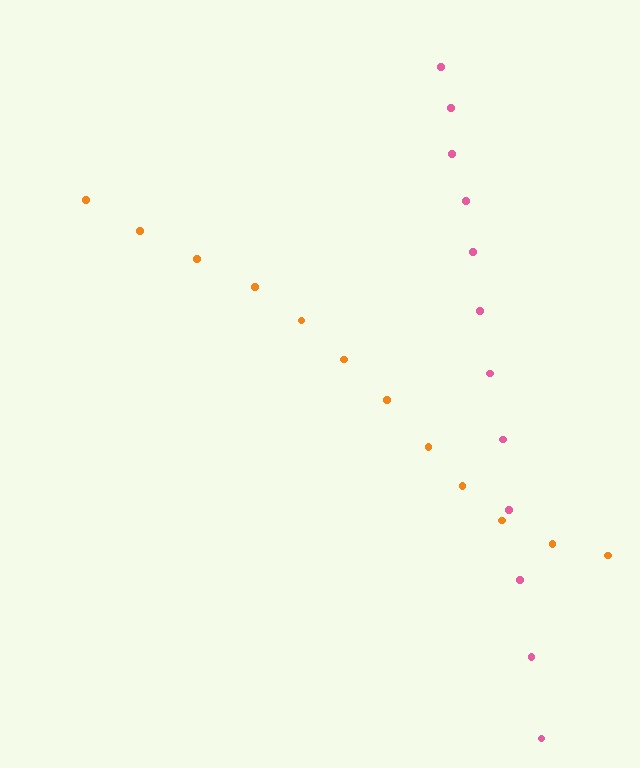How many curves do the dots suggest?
There are 2 distinct paths.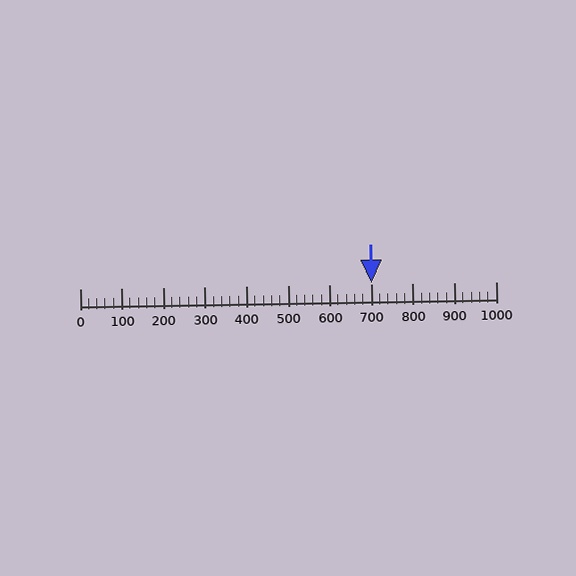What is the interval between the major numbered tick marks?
The major tick marks are spaced 100 units apart.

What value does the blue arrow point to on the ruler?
The blue arrow points to approximately 700.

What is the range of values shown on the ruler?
The ruler shows values from 0 to 1000.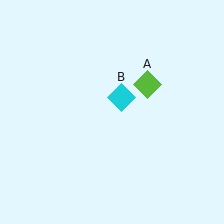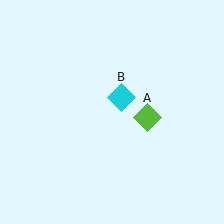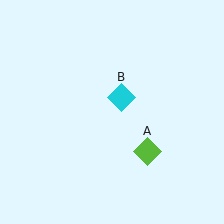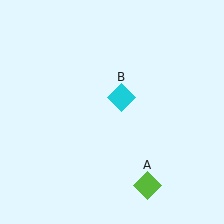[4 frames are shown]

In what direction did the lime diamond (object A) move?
The lime diamond (object A) moved down.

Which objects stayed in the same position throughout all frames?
Cyan diamond (object B) remained stationary.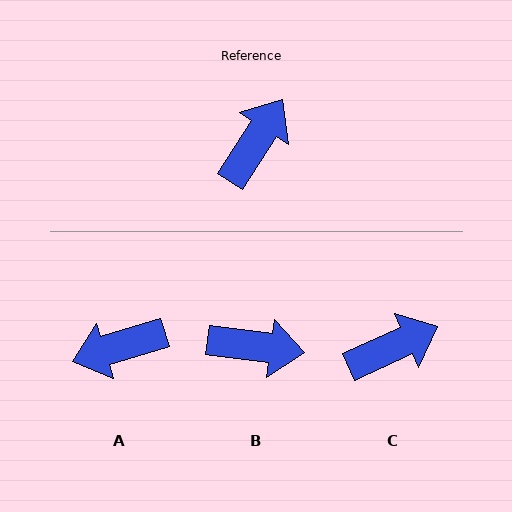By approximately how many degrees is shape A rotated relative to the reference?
Approximately 140 degrees counter-clockwise.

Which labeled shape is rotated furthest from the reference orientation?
A, about 140 degrees away.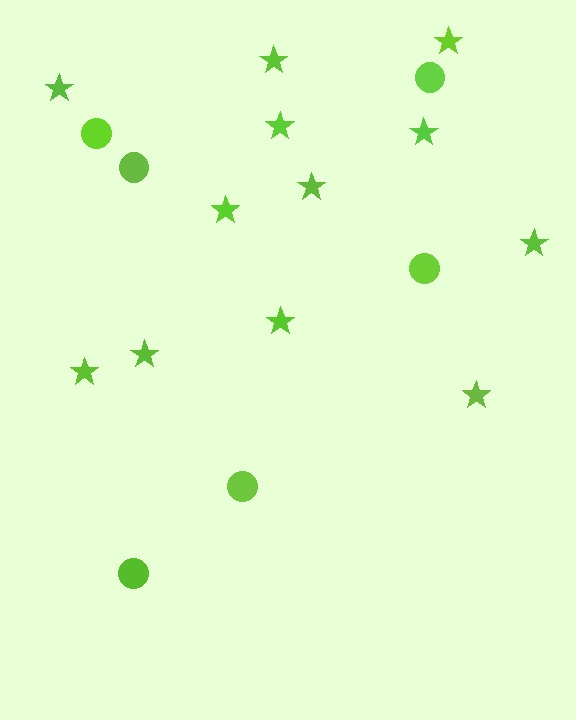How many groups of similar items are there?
There are 2 groups: one group of circles (6) and one group of stars (12).